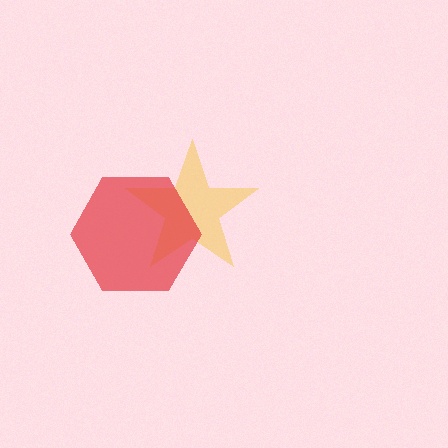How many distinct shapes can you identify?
There are 2 distinct shapes: a yellow star, a red hexagon.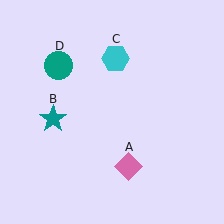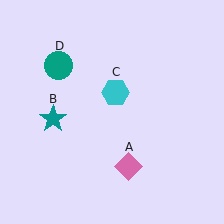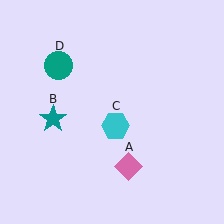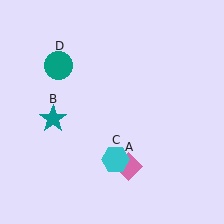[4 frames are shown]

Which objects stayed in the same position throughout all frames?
Pink diamond (object A) and teal star (object B) and teal circle (object D) remained stationary.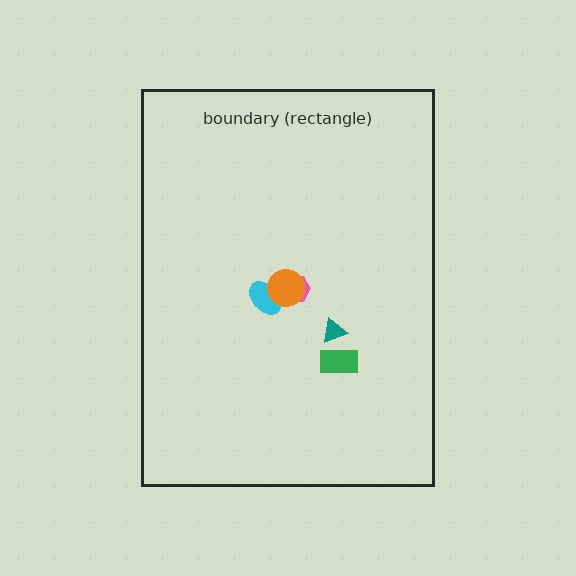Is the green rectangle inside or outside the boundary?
Inside.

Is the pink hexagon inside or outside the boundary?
Inside.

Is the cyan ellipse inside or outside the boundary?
Inside.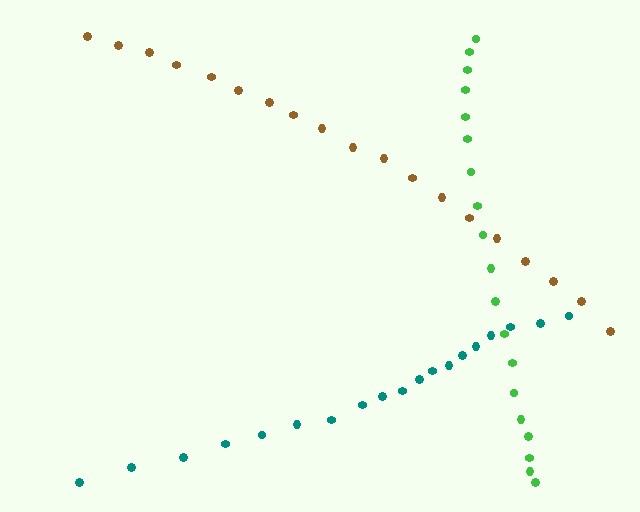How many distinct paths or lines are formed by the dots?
There are 3 distinct paths.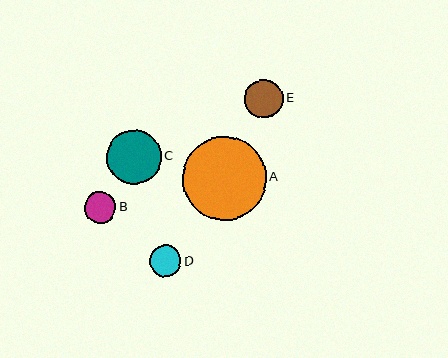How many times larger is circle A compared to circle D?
Circle A is approximately 2.7 times the size of circle D.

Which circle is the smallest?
Circle D is the smallest with a size of approximately 31 pixels.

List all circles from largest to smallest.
From largest to smallest: A, C, E, B, D.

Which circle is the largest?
Circle A is the largest with a size of approximately 84 pixels.